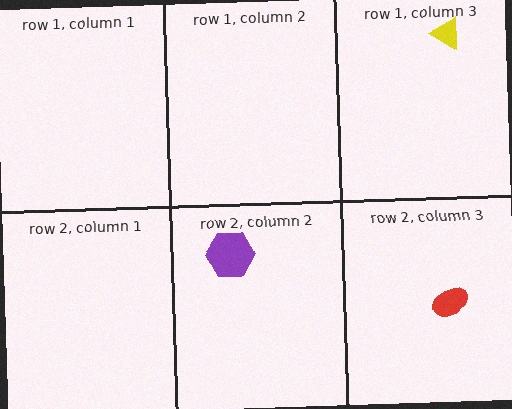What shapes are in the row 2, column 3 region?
The red ellipse.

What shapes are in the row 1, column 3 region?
The yellow triangle.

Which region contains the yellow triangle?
The row 1, column 3 region.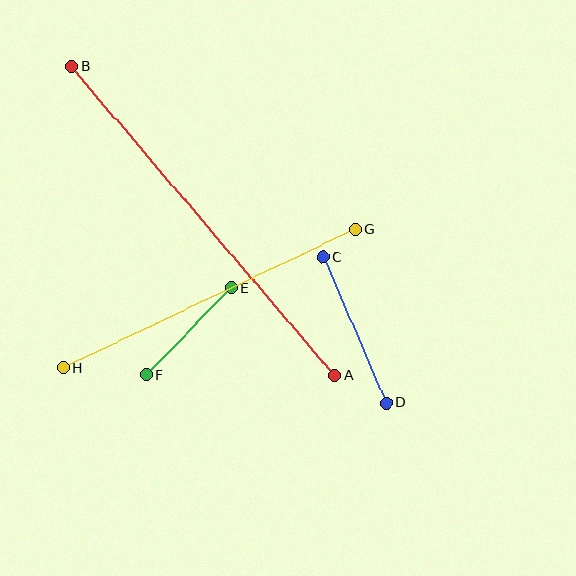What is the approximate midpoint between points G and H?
The midpoint is at approximately (209, 299) pixels.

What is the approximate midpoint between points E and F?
The midpoint is at approximately (189, 331) pixels.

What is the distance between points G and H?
The distance is approximately 323 pixels.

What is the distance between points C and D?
The distance is approximately 158 pixels.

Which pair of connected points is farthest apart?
Points A and B are farthest apart.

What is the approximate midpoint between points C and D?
The midpoint is at approximately (354, 330) pixels.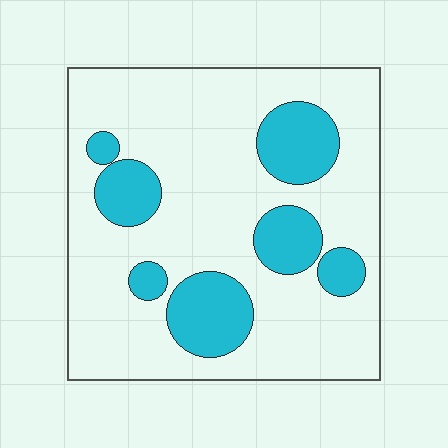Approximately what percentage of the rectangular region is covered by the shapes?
Approximately 25%.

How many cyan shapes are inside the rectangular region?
7.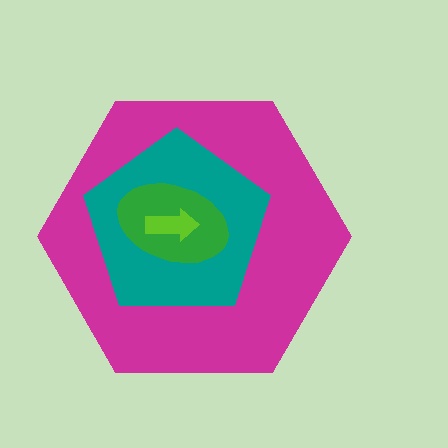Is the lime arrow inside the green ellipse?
Yes.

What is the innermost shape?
The lime arrow.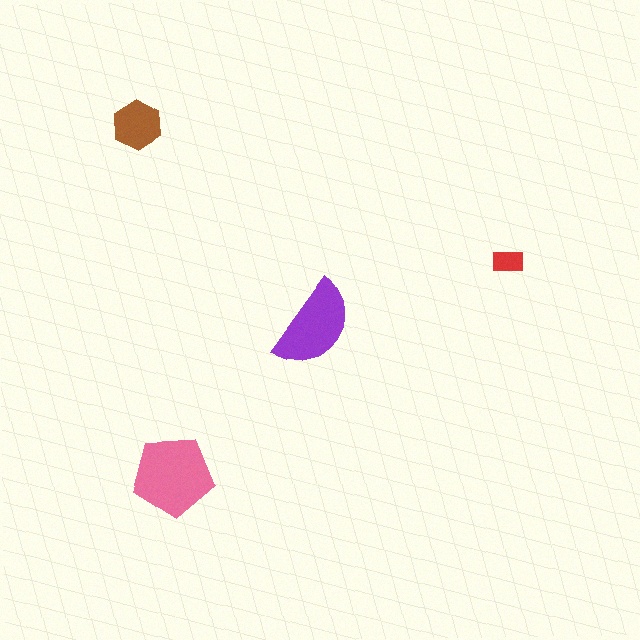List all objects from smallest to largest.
The red rectangle, the brown hexagon, the purple semicircle, the pink pentagon.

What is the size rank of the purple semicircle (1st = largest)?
2nd.